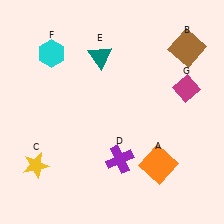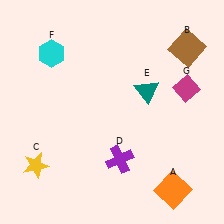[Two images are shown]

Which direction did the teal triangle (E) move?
The teal triangle (E) moved right.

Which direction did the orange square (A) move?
The orange square (A) moved down.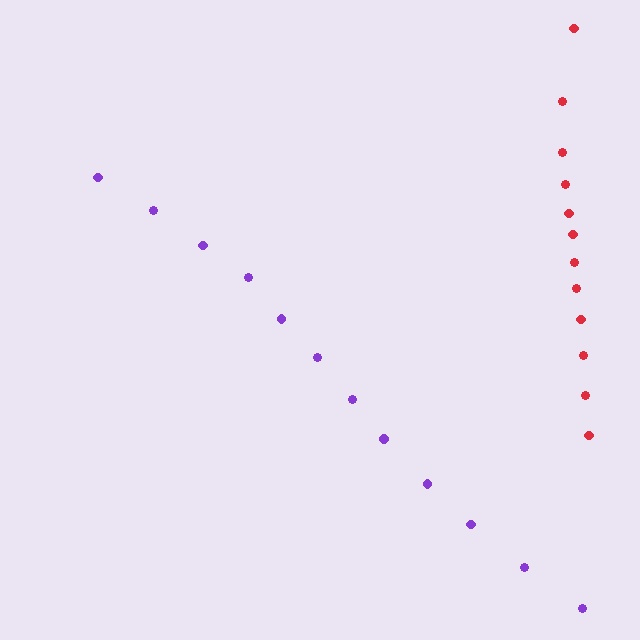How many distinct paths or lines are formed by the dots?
There are 2 distinct paths.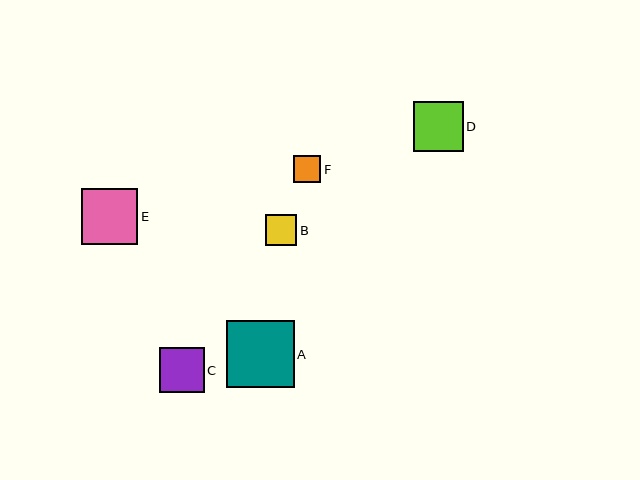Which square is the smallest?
Square F is the smallest with a size of approximately 28 pixels.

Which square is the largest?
Square A is the largest with a size of approximately 67 pixels.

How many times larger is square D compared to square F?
Square D is approximately 1.8 times the size of square F.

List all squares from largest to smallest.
From largest to smallest: A, E, D, C, B, F.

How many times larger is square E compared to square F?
Square E is approximately 2.0 times the size of square F.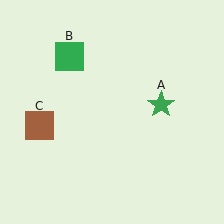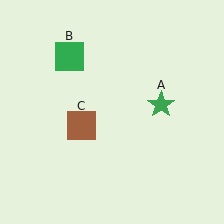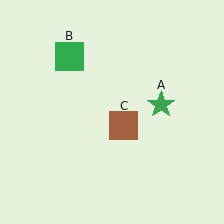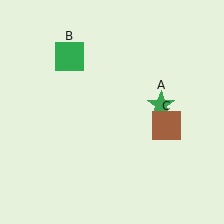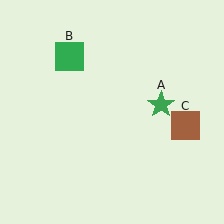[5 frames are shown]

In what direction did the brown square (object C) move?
The brown square (object C) moved right.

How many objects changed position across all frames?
1 object changed position: brown square (object C).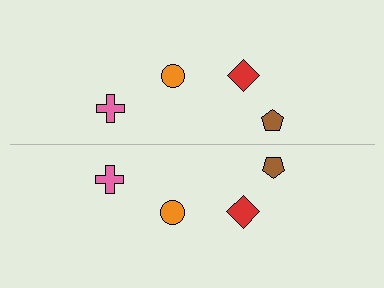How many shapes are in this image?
There are 8 shapes in this image.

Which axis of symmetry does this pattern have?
The pattern has a horizontal axis of symmetry running through the center of the image.